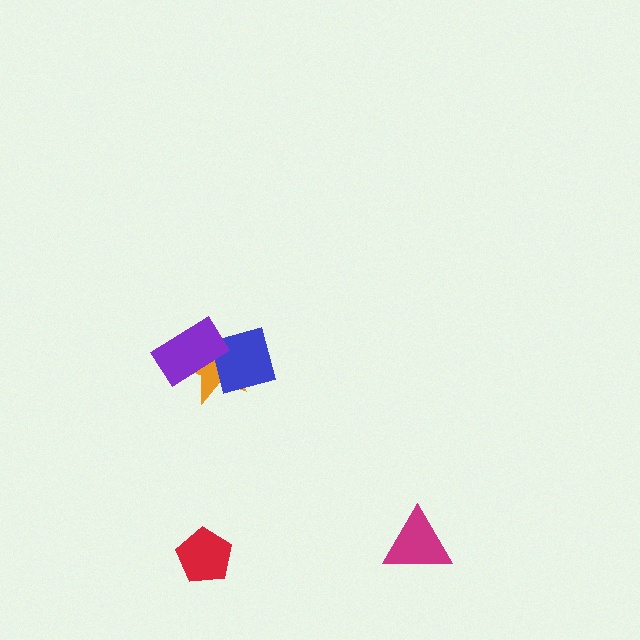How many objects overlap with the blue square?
2 objects overlap with the blue square.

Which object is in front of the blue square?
The purple rectangle is in front of the blue square.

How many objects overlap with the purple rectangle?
2 objects overlap with the purple rectangle.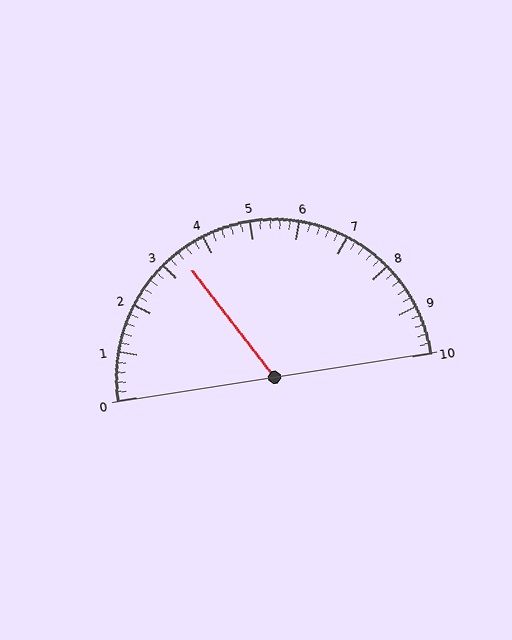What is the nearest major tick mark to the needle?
The nearest major tick mark is 3.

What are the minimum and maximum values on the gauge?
The gauge ranges from 0 to 10.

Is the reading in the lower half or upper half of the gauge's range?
The reading is in the lower half of the range (0 to 10).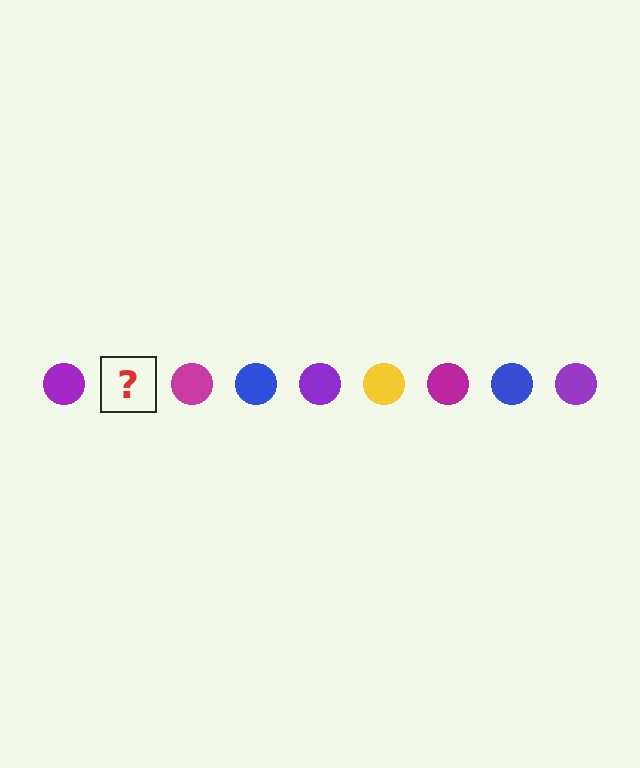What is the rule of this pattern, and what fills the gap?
The rule is that the pattern cycles through purple, yellow, magenta, blue circles. The gap should be filled with a yellow circle.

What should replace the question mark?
The question mark should be replaced with a yellow circle.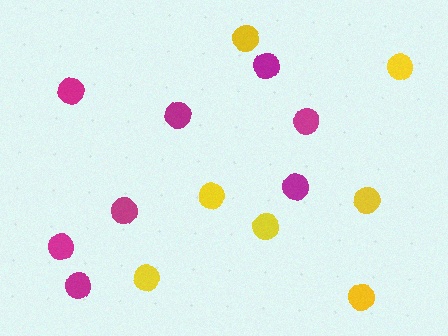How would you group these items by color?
There are 2 groups: one group of yellow circles (7) and one group of magenta circles (8).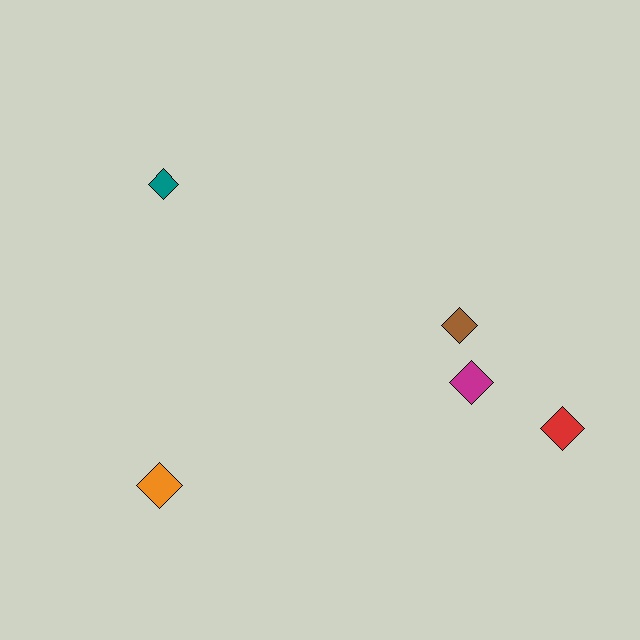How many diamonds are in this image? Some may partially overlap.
There are 5 diamonds.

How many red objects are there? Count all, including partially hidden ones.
There is 1 red object.